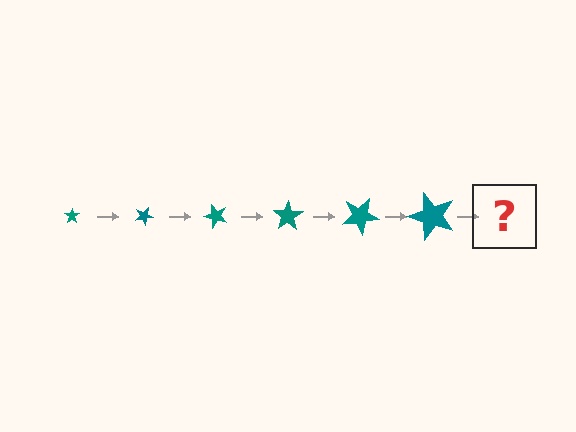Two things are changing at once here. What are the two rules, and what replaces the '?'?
The two rules are that the star grows larger each step and it rotates 25 degrees each step. The '?' should be a star, larger than the previous one and rotated 150 degrees from the start.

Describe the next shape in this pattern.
It should be a star, larger than the previous one and rotated 150 degrees from the start.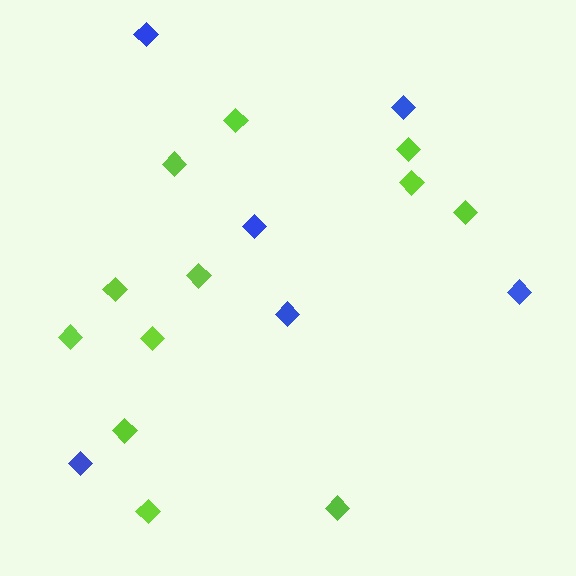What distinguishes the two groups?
There are 2 groups: one group of blue diamonds (6) and one group of lime diamonds (12).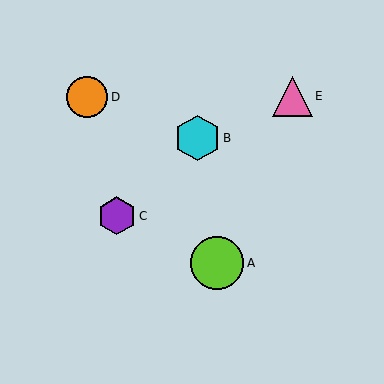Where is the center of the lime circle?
The center of the lime circle is at (217, 263).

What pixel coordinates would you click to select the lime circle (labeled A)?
Click at (217, 263) to select the lime circle A.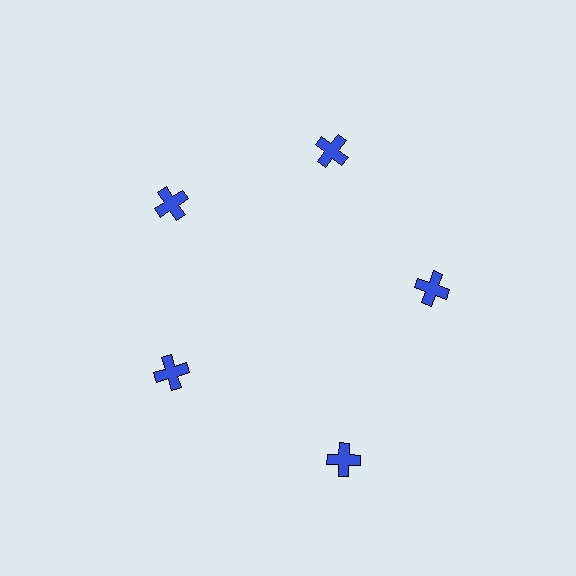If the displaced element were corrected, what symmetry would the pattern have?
It would have 5-fold rotational symmetry — the pattern would map onto itself every 72 degrees.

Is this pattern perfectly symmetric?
No. The 5 blue crosses are arranged in a ring, but one element near the 5 o'clock position is pushed outward from the center, breaking the 5-fold rotational symmetry.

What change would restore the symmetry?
The symmetry would be restored by moving it inward, back onto the ring so that all 5 crosses sit at equal angles and equal distance from the center.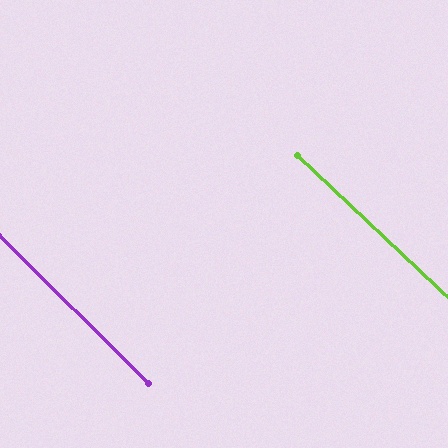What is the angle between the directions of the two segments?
Approximately 1 degree.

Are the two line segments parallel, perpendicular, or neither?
Parallel — their directions differ by only 1.4°.